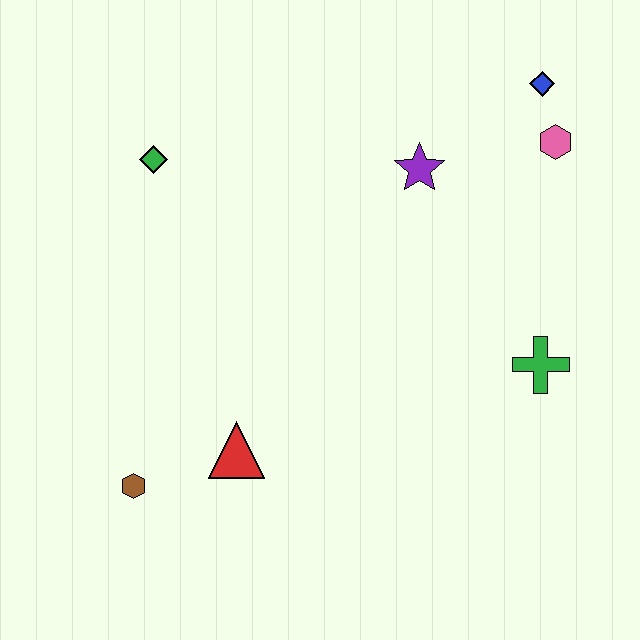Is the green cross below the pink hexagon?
Yes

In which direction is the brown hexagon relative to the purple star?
The brown hexagon is below the purple star.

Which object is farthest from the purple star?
The brown hexagon is farthest from the purple star.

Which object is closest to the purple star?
The pink hexagon is closest to the purple star.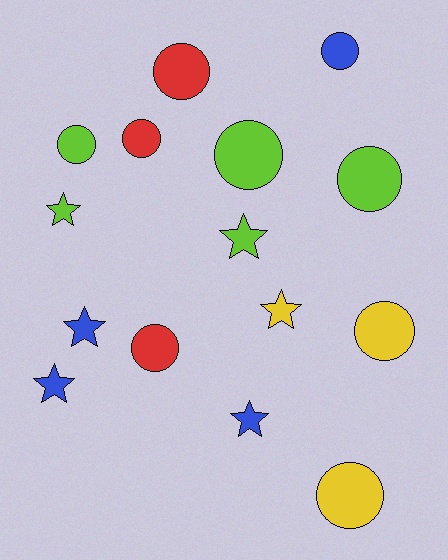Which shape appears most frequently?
Circle, with 9 objects.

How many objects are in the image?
There are 15 objects.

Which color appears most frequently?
Lime, with 5 objects.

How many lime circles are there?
There are 3 lime circles.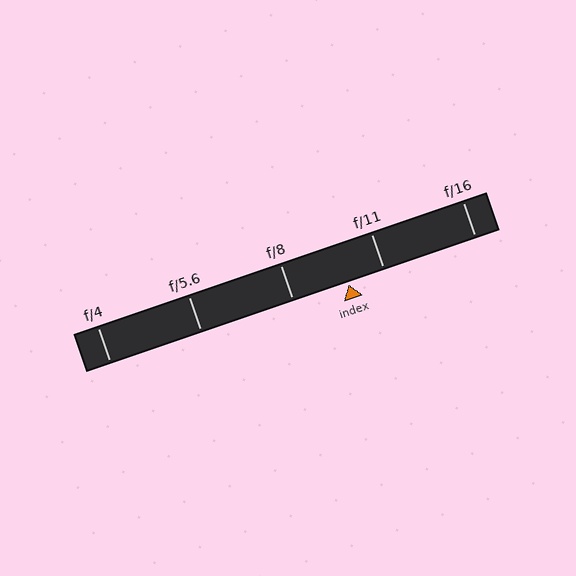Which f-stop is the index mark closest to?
The index mark is closest to f/11.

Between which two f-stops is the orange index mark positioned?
The index mark is between f/8 and f/11.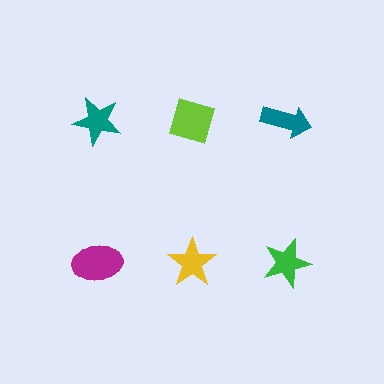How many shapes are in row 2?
3 shapes.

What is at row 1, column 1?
A teal star.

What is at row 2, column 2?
A yellow star.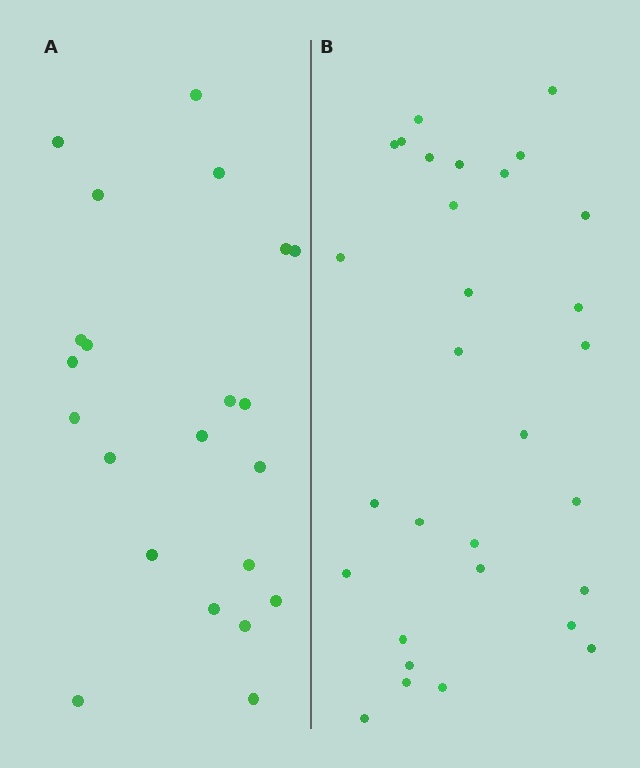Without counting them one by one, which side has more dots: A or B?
Region B (the right region) has more dots.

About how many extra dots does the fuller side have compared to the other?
Region B has roughly 8 or so more dots than region A.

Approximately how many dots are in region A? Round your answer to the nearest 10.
About 20 dots. (The exact count is 22, which rounds to 20.)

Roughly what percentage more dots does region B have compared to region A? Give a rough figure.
About 35% more.